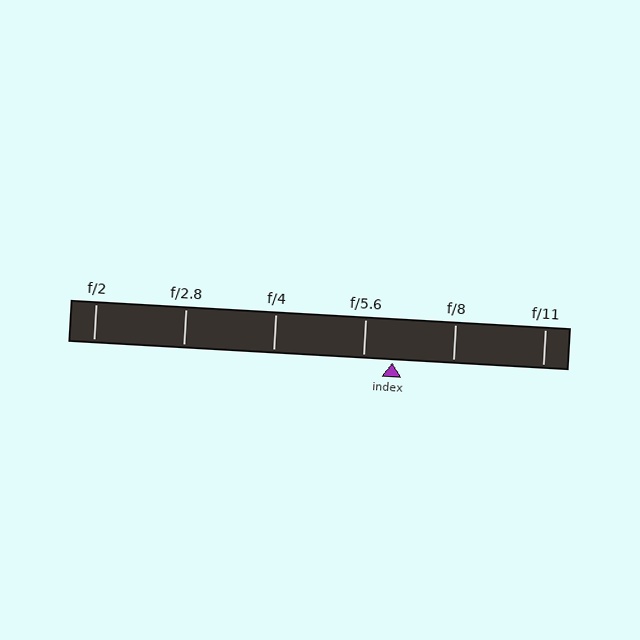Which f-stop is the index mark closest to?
The index mark is closest to f/5.6.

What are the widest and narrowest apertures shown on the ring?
The widest aperture shown is f/2 and the narrowest is f/11.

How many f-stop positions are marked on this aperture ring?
There are 6 f-stop positions marked.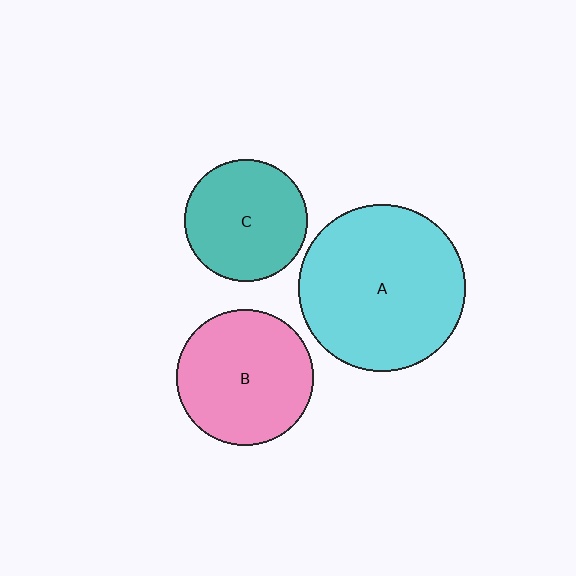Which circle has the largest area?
Circle A (cyan).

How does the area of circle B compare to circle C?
Approximately 1.3 times.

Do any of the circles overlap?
No, none of the circles overlap.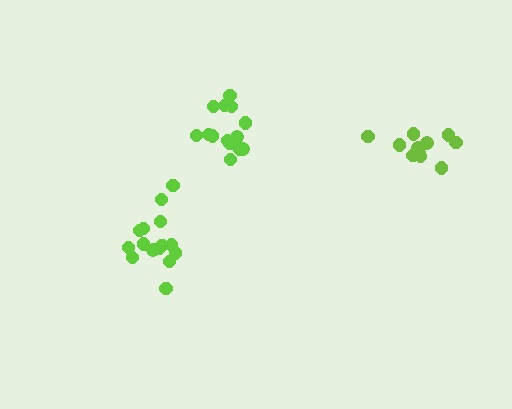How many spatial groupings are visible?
There are 3 spatial groupings.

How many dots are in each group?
Group 1: 15 dots, Group 2: 14 dots, Group 3: 11 dots (40 total).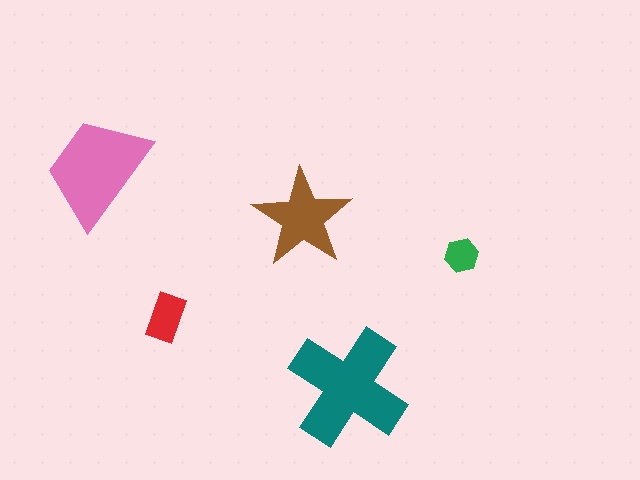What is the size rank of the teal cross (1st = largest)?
1st.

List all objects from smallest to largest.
The green hexagon, the red rectangle, the brown star, the pink trapezoid, the teal cross.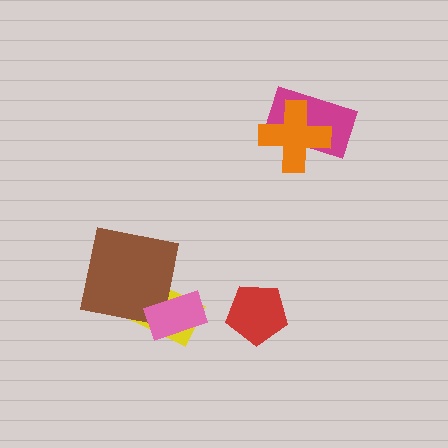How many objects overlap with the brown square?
2 objects overlap with the brown square.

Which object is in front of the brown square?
The pink rectangle is in front of the brown square.